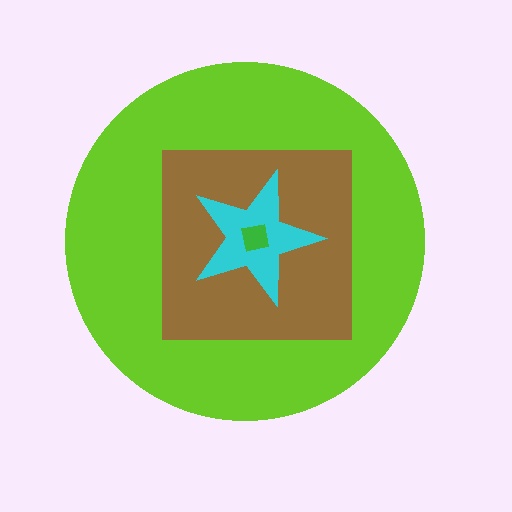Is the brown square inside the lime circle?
Yes.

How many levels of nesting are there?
4.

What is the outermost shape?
The lime circle.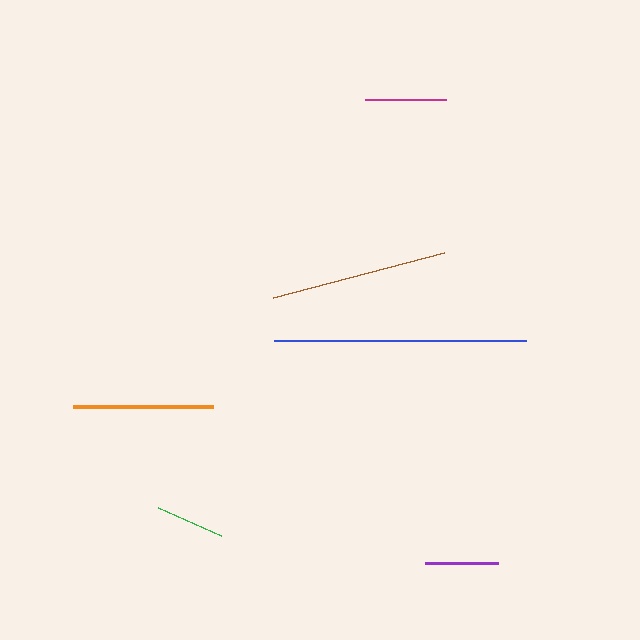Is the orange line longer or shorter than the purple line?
The orange line is longer than the purple line.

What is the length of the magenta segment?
The magenta segment is approximately 81 pixels long.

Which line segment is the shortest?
The green line is the shortest at approximately 69 pixels.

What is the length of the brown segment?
The brown segment is approximately 176 pixels long.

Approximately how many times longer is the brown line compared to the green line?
The brown line is approximately 2.6 times the length of the green line.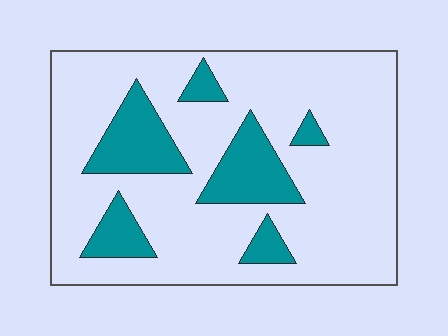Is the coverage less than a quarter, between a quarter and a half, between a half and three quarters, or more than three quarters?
Less than a quarter.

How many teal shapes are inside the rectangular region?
6.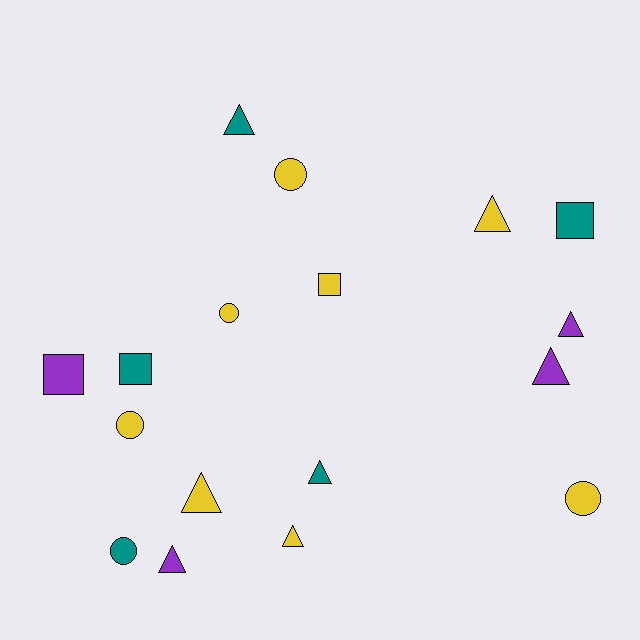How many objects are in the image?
There are 17 objects.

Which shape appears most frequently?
Triangle, with 8 objects.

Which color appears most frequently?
Yellow, with 8 objects.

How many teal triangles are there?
There are 2 teal triangles.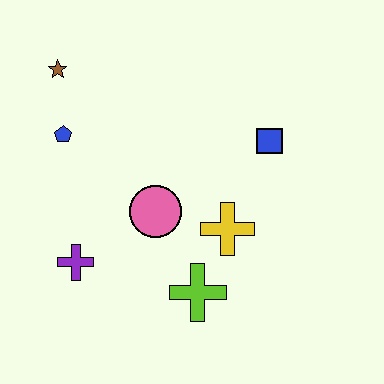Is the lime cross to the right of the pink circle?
Yes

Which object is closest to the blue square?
The yellow cross is closest to the blue square.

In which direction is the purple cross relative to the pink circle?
The purple cross is to the left of the pink circle.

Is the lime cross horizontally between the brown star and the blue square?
Yes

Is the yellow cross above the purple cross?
Yes